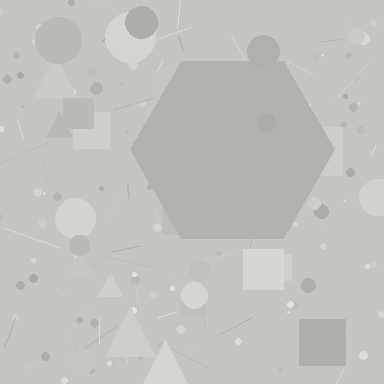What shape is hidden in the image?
A hexagon is hidden in the image.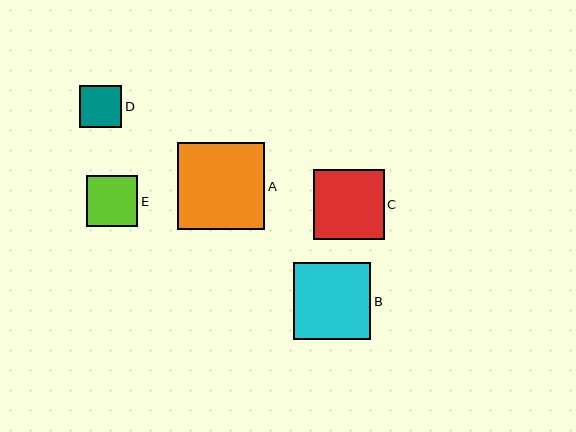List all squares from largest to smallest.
From largest to smallest: A, B, C, E, D.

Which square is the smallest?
Square D is the smallest with a size of approximately 42 pixels.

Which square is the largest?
Square A is the largest with a size of approximately 87 pixels.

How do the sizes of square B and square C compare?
Square B and square C are approximately the same size.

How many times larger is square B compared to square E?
Square B is approximately 1.5 times the size of square E.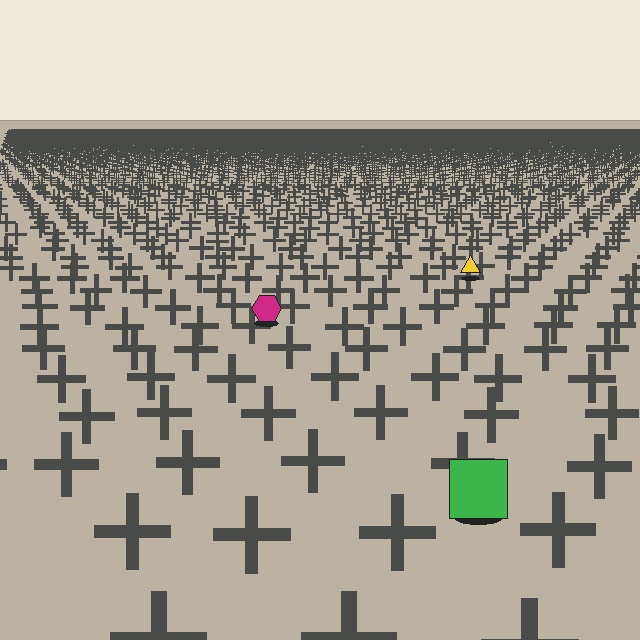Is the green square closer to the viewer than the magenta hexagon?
Yes. The green square is closer — you can tell from the texture gradient: the ground texture is coarser near it.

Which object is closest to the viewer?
The green square is closest. The texture marks near it are larger and more spread out.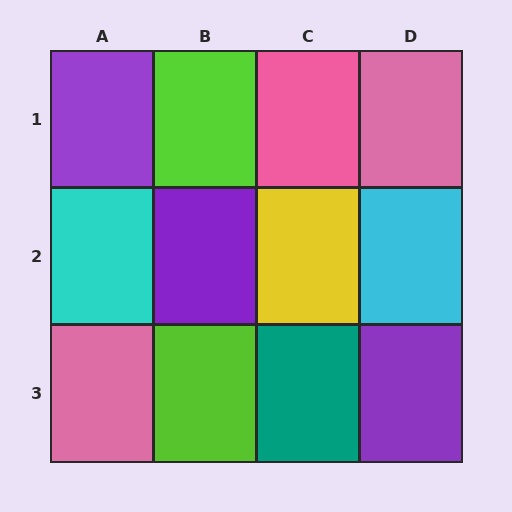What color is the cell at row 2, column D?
Cyan.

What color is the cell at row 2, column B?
Purple.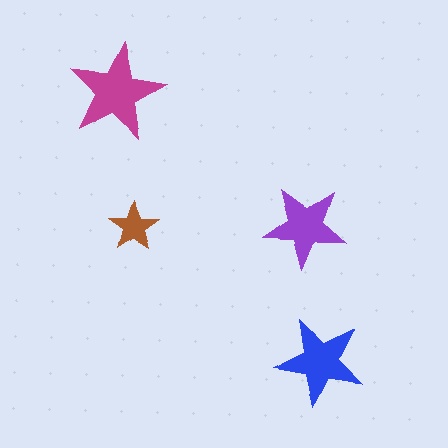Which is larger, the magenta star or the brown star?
The magenta one.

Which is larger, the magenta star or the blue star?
The magenta one.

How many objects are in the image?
There are 4 objects in the image.